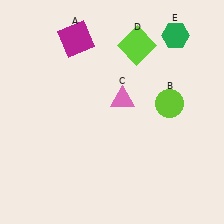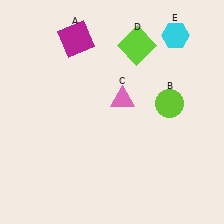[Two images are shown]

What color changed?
The hexagon (E) changed from green in Image 1 to cyan in Image 2.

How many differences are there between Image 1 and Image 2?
There is 1 difference between the two images.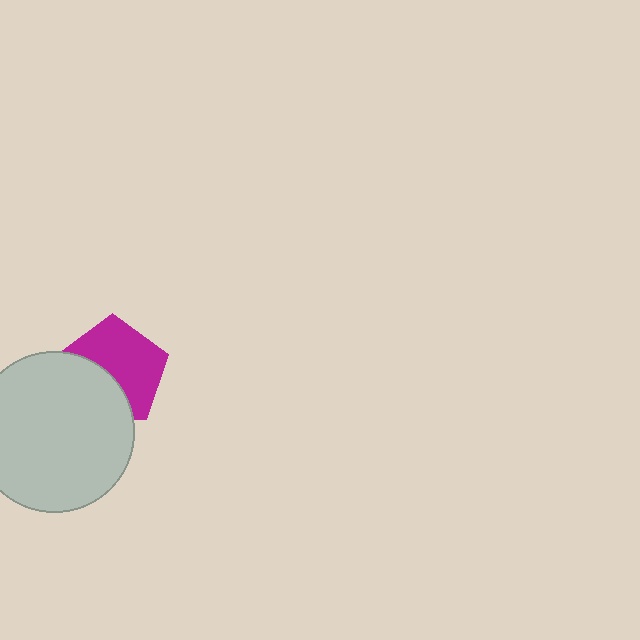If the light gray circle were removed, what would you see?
You would see the complete magenta pentagon.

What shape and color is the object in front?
The object in front is a light gray circle.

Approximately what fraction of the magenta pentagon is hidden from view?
Roughly 40% of the magenta pentagon is hidden behind the light gray circle.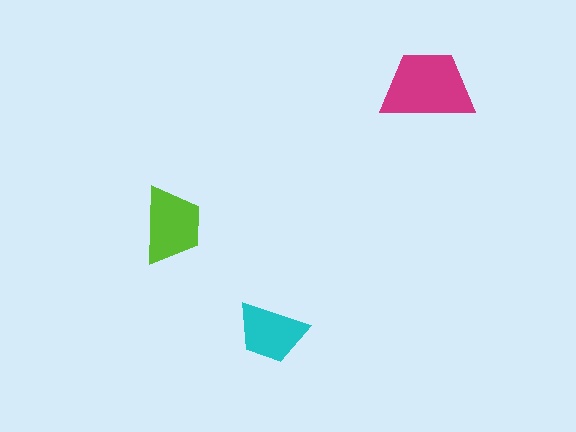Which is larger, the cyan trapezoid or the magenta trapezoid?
The magenta one.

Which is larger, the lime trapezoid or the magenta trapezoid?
The magenta one.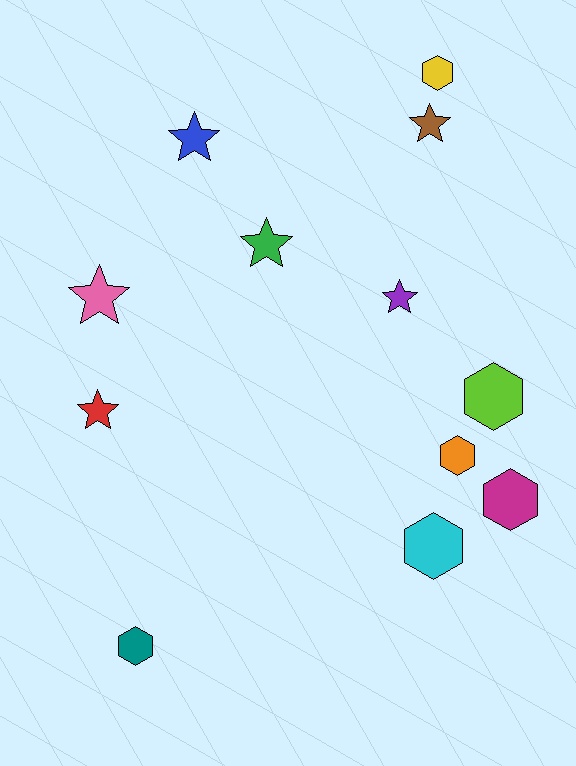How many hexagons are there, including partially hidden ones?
There are 6 hexagons.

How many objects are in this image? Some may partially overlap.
There are 12 objects.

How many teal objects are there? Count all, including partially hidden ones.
There is 1 teal object.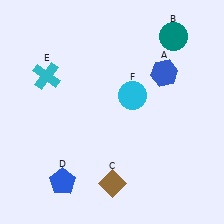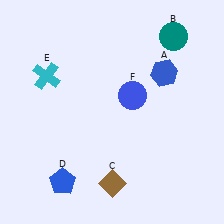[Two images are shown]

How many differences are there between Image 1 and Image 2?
There is 1 difference between the two images.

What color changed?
The circle (F) changed from cyan in Image 1 to blue in Image 2.